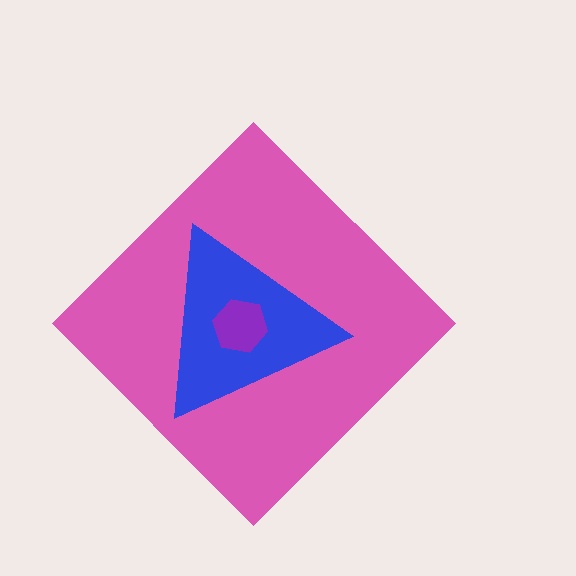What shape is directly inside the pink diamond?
The blue triangle.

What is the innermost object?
The purple hexagon.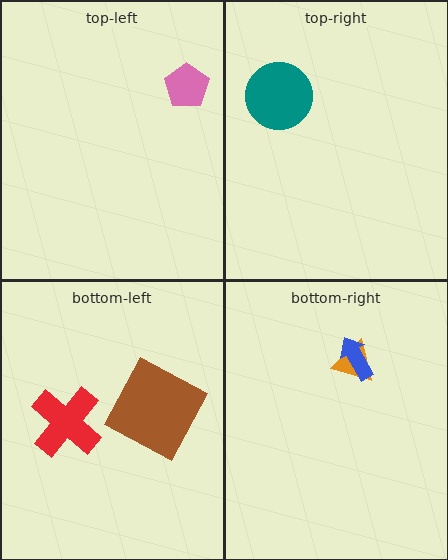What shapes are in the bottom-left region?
The red cross, the brown square.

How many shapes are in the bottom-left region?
2.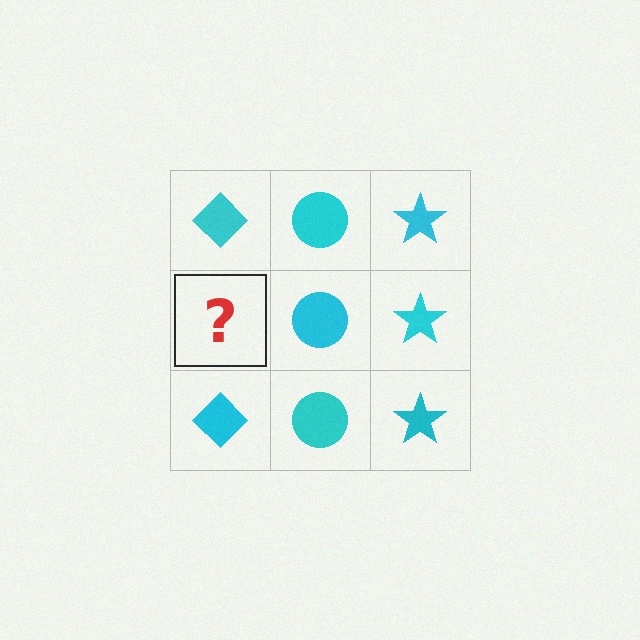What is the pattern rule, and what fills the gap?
The rule is that each column has a consistent shape. The gap should be filled with a cyan diamond.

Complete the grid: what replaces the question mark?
The question mark should be replaced with a cyan diamond.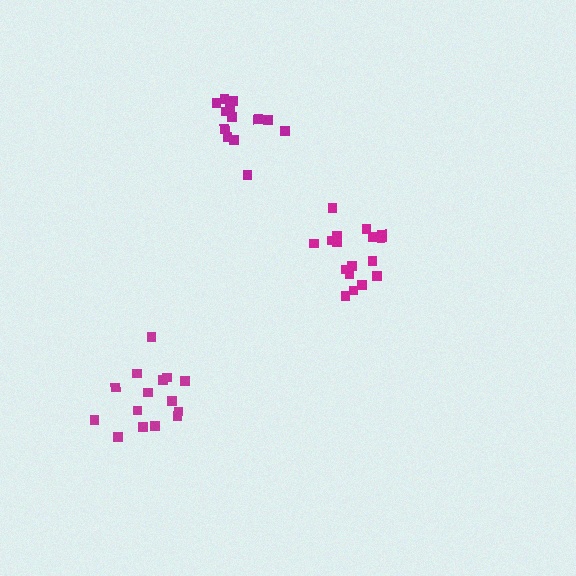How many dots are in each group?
Group 1: 17 dots, Group 2: 15 dots, Group 3: 13 dots (45 total).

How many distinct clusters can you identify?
There are 3 distinct clusters.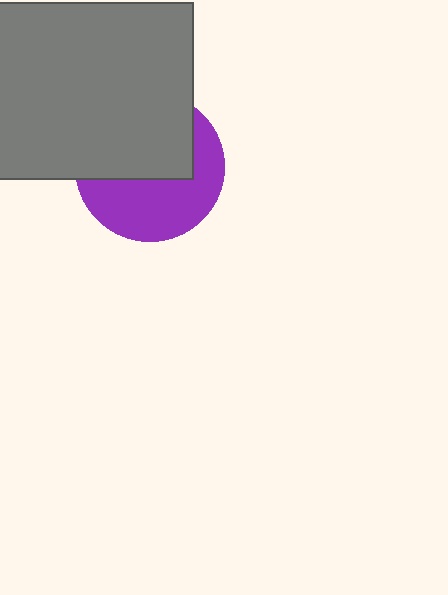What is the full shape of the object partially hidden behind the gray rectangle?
The partially hidden object is a purple circle.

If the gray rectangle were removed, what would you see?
You would see the complete purple circle.